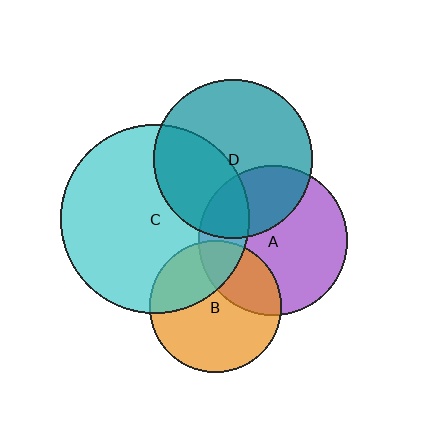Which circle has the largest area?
Circle C (cyan).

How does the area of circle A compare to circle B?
Approximately 1.3 times.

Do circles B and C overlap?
Yes.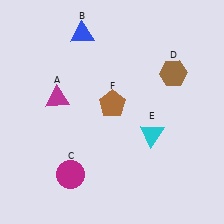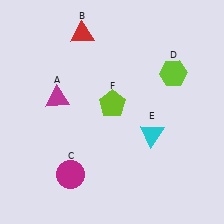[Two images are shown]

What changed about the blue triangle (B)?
In Image 1, B is blue. In Image 2, it changed to red.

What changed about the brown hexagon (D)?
In Image 1, D is brown. In Image 2, it changed to lime.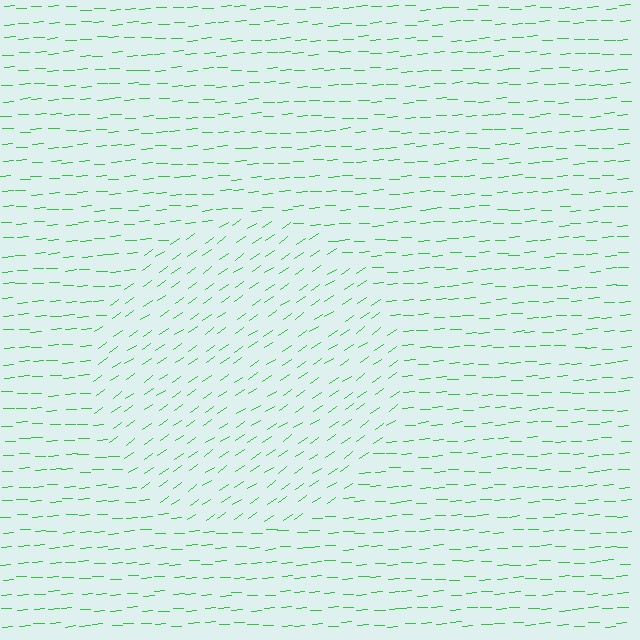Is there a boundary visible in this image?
Yes, there is a texture boundary formed by a change in line orientation.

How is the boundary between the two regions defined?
The boundary is defined purely by a change in line orientation (approximately 31 degrees difference). All lines are the same color and thickness.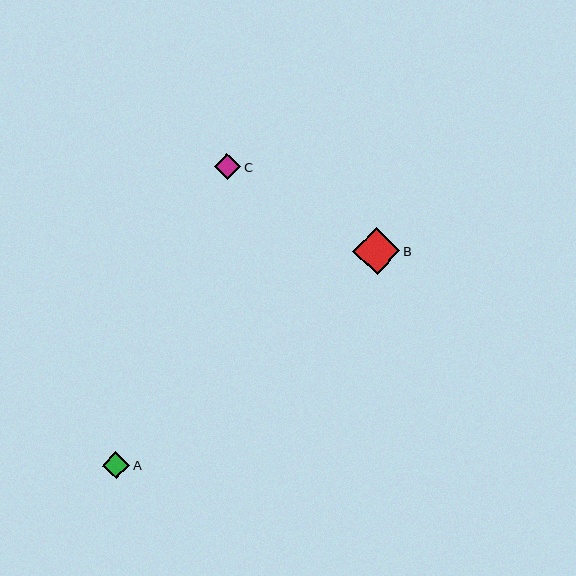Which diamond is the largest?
Diamond B is the largest with a size of approximately 47 pixels.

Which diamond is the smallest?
Diamond C is the smallest with a size of approximately 27 pixels.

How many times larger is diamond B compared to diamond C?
Diamond B is approximately 1.8 times the size of diamond C.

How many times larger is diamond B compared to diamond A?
Diamond B is approximately 1.7 times the size of diamond A.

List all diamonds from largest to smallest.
From largest to smallest: B, A, C.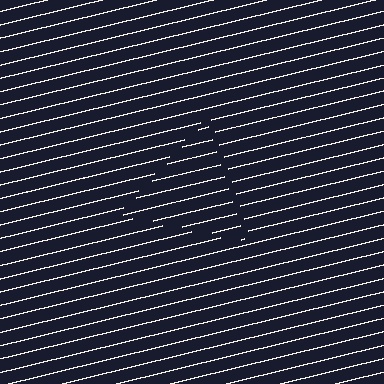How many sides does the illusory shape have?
3 sides — the line-ends trace a triangle.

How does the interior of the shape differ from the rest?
The interior of the shape contains the same grating, shifted by half a period — the contour is defined by the phase discontinuity where line-ends from the inner and outer gratings abut.